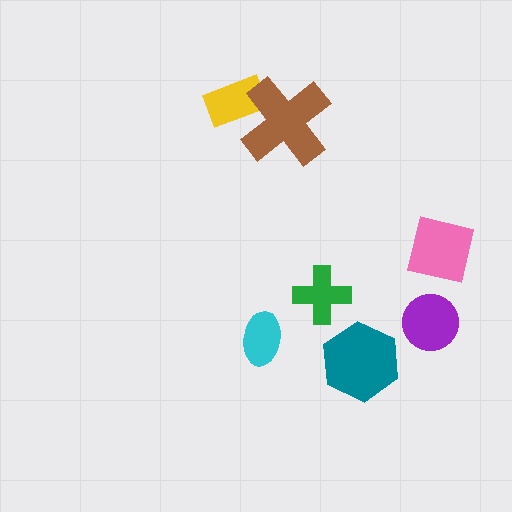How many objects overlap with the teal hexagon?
0 objects overlap with the teal hexagon.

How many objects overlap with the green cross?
0 objects overlap with the green cross.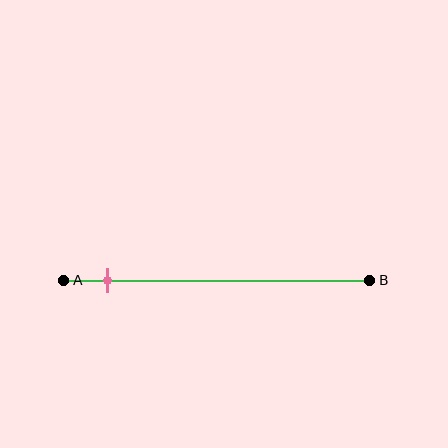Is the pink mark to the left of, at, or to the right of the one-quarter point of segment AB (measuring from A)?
The pink mark is to the left of the one-quarter point of segment AB.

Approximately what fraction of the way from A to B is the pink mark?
The pink mark is approximately 15% of the way from A to B.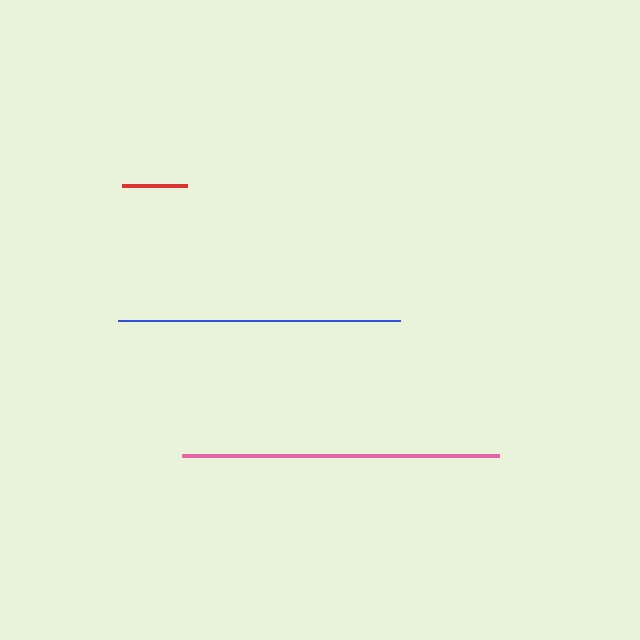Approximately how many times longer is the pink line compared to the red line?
The pink line is approximately 4.8 times the length of the red line.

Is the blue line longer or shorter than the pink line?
The pink line is longer than the blue line.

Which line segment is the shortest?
The red line is the shortest at approximately 66 pixels.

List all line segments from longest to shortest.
From longest to shortest: pink, blue, red.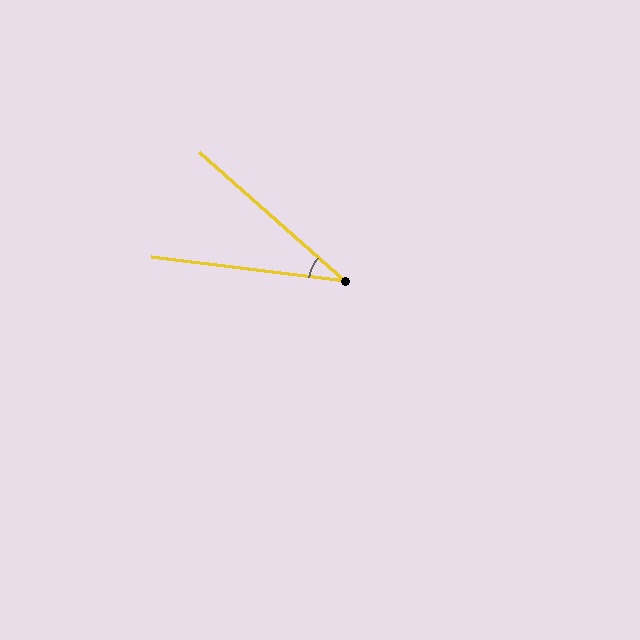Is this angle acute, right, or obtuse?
It is acute.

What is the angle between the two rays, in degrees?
Approximately 35 degrees.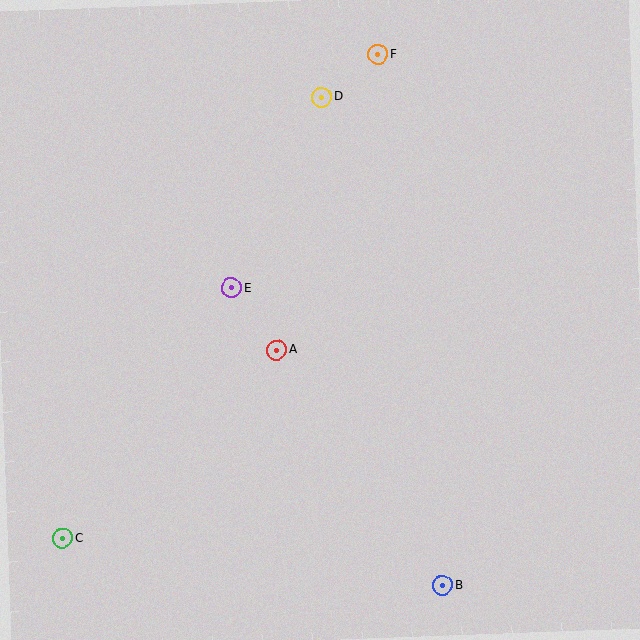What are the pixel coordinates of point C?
Point C is at (63, 539).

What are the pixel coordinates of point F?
Point F is at (378, 55).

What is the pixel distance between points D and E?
The distance between D and E is 211 pixels.